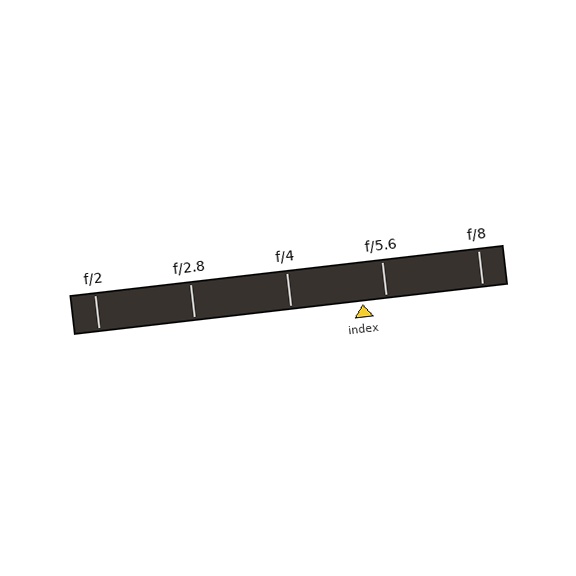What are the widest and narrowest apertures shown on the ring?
The widest aperture shown is f/2 and the narrowest is f/8.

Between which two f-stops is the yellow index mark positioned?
The index mark is between f/4 and f/5.6.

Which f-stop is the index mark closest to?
The index mark is closest to f/5.6.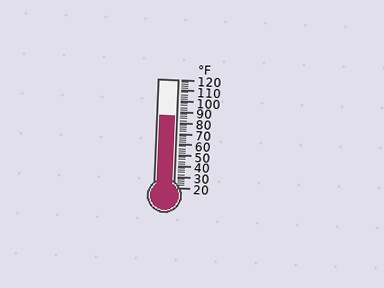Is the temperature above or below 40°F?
The temperature is above 40°F.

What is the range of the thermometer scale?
The thermometer scale ranges from 20°F to 120°F.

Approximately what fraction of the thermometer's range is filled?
The thermometer is filled to approximately 65% of its range.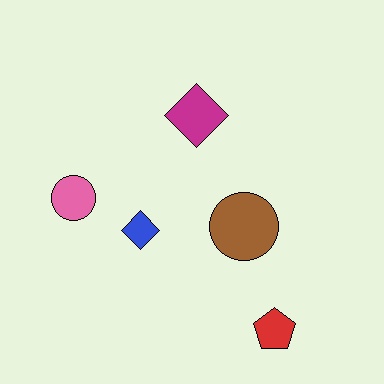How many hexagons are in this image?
There are no hexagons.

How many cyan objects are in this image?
There are no cyan objects.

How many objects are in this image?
There are 5 objects.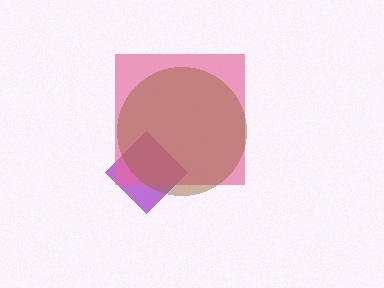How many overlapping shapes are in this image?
There are 3 overlapping shapes in the image.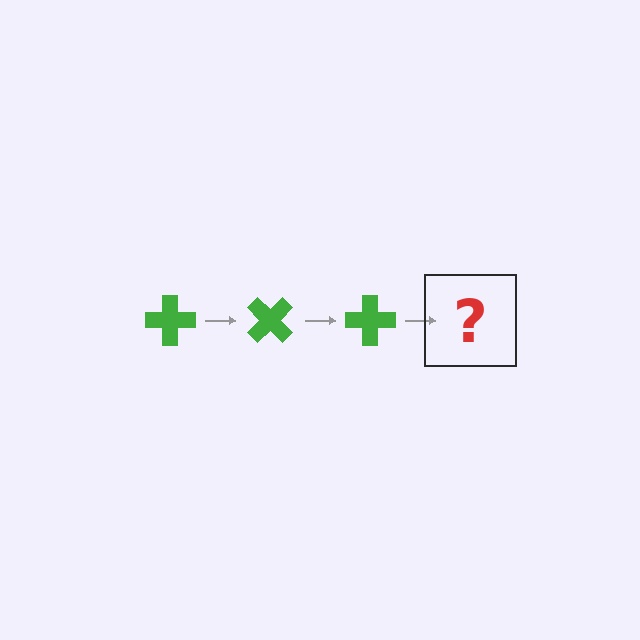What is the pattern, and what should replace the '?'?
The pattern is that the cross rotates 45 degrees each step. The '?' should be a green cross rotated 135 degrees.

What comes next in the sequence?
The next element should be a green cross rotated 135 degrees.